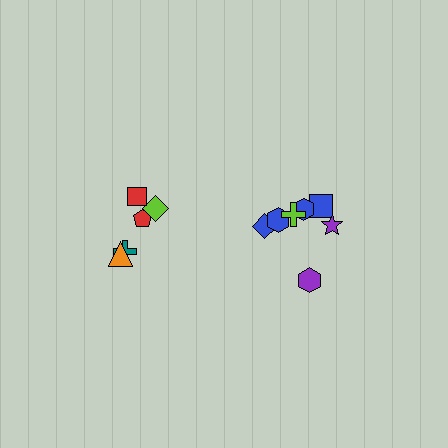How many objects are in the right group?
There are 7 objects.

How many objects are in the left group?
There are 5 objects.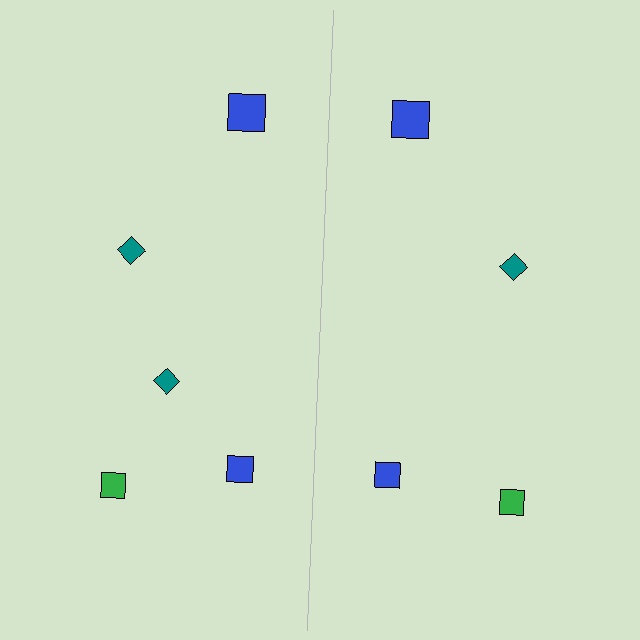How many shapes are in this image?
There are 9 shapes in this image.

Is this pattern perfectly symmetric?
No, the pattern is not perfectly symmetric. A teal diamond is missing from the right side.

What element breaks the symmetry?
A teal diamond is missing from the right side.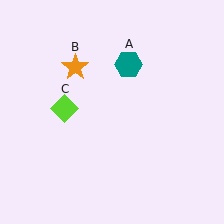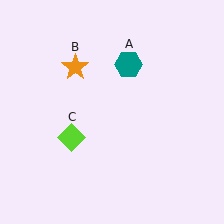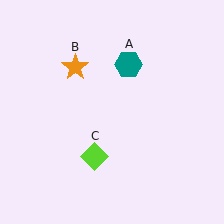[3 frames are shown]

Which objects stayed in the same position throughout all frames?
Teal hexagon (object A) and orange star (object B) remained stationary.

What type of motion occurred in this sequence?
The lime diamond (object C) rotated counterclockwise around the center of the scene.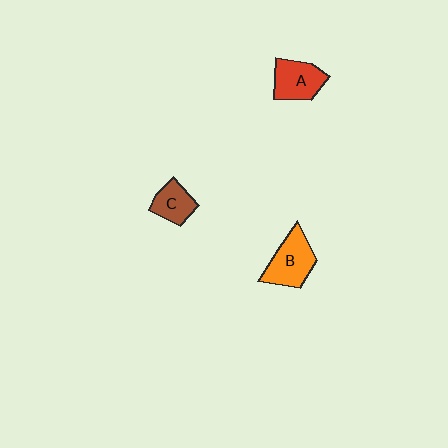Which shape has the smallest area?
Shape C (brown).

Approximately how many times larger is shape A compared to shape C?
Approximately 1.3 times.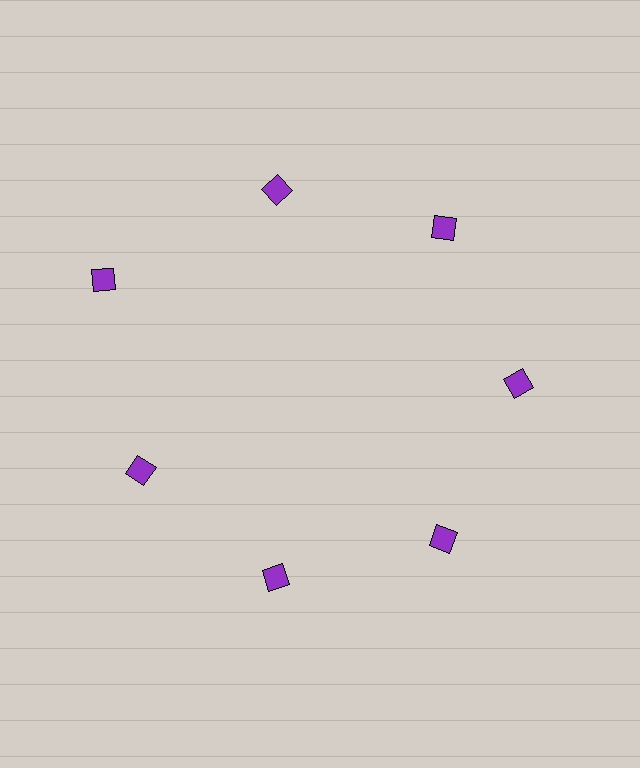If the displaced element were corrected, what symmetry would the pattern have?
It would have 7-fold rotational symmetry — the pattern would map onto itself every 51 degrees.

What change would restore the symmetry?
The symmetry would be restored by moving it inward, back onto the ring so that all 7 squares sit at equal angles and equal distance from the center.